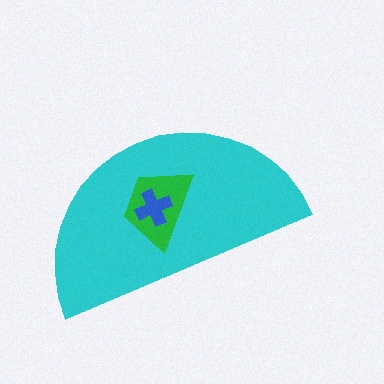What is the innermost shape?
The blue cross.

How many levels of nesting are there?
3.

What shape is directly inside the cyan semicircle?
The green trapezoid.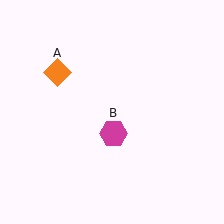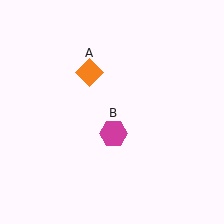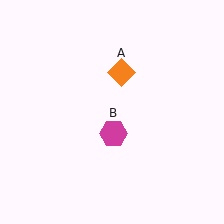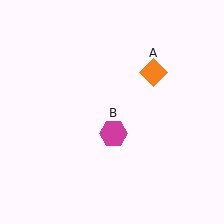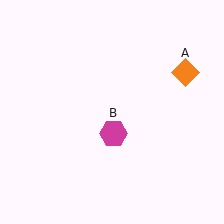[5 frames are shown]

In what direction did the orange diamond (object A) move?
The orange diamond (object A) moved right.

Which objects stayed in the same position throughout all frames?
Magenta hexagon (object B) remained stationary.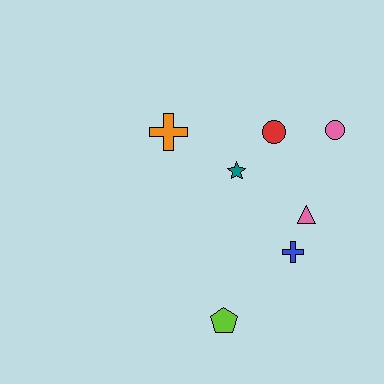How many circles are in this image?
There are 2 circles.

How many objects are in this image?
There are 7 objects.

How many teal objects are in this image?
There is 1 teal object.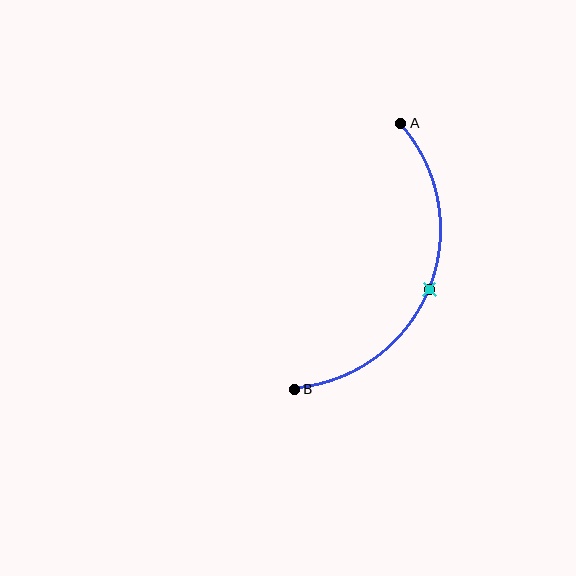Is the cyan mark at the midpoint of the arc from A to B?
Yes. The cyan mark lies on the arc at equal arc-length from both A and B — it is the arc midpoint.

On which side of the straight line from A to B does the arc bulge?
The arc bulges to the right of the straight line connecting A and B.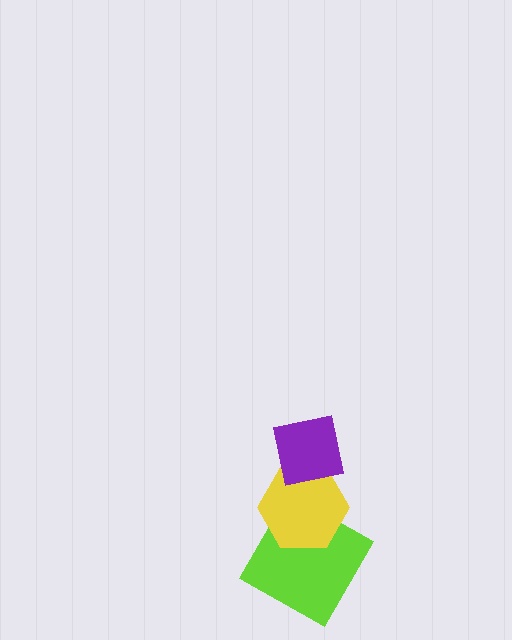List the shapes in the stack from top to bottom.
From top to bottom: the purple square, the yellow hexagon, the lime square.